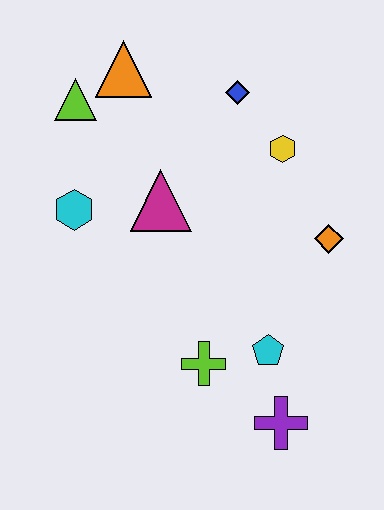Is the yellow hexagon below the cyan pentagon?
No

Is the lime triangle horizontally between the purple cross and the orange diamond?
No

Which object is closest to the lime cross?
The cyan pentagon is closest to the lime cross.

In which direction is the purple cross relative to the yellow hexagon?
The purple cross is below the yellow hexagon.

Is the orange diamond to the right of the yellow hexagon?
Yes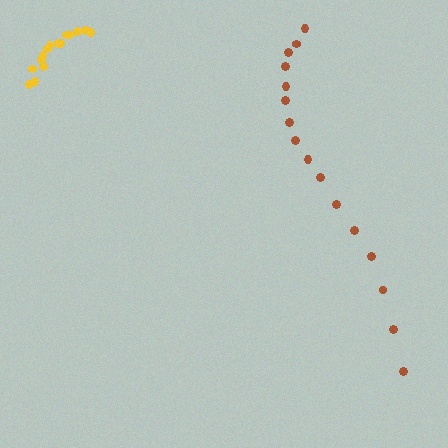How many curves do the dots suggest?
There are 2 distinct paths.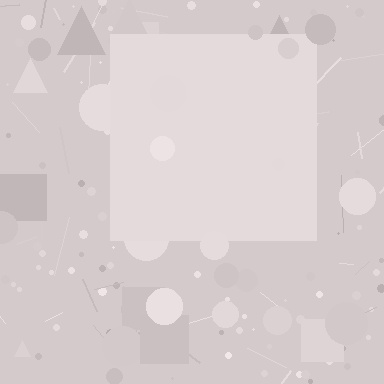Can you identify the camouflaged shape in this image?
The camouflaged shape is a square.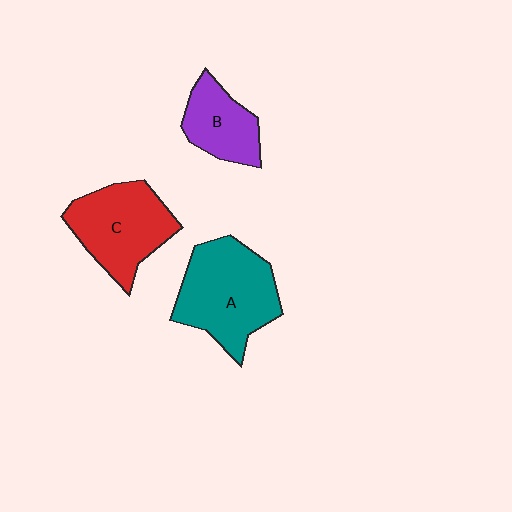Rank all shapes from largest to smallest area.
From largest to smallest: A (teal), C (red), B (purple).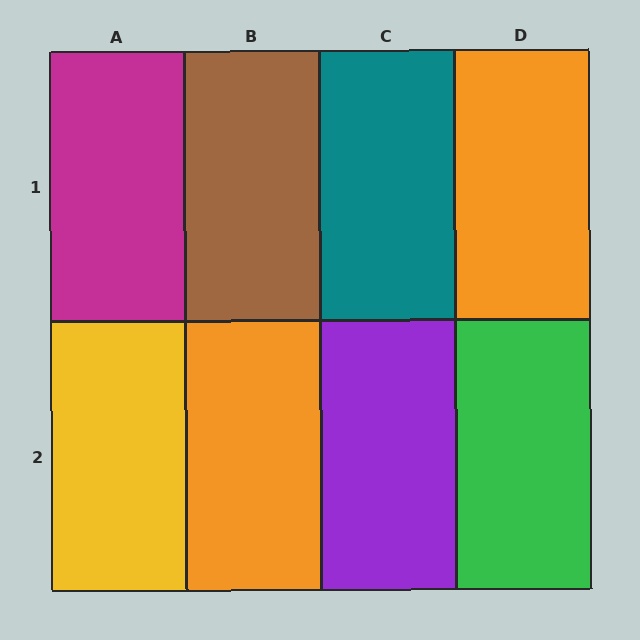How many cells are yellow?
1 cell is yellow.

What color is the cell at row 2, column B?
Orange.